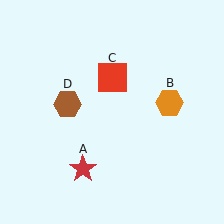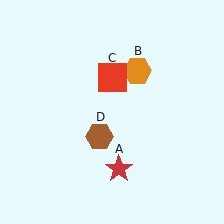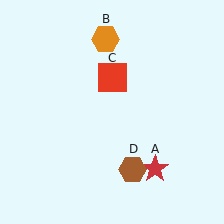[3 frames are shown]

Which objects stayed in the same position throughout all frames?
Red square (object C) remained stationary.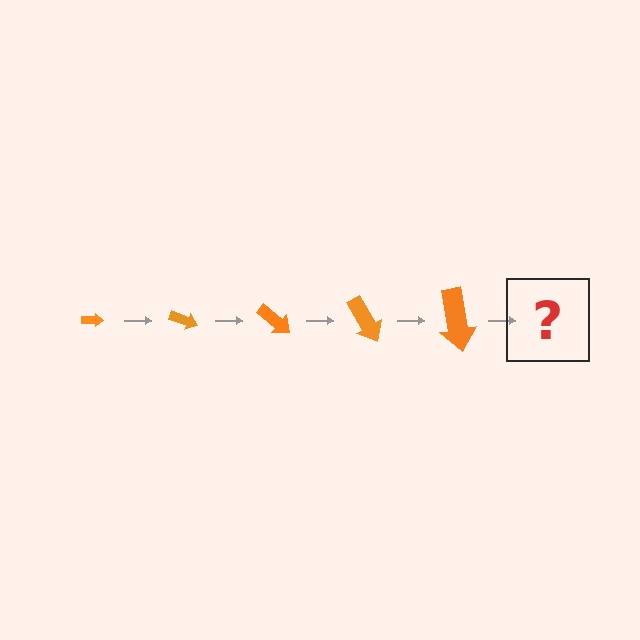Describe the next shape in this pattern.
It should be an arrow, larger than the previous one and rotated 100 degrees from the start.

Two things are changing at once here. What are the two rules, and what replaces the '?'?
The two rules are that the arrow grows larger each step and it rotates 20 degrees each step. The '?' should be an arrow, larger than the previous one and rotated 100 degrees from the start.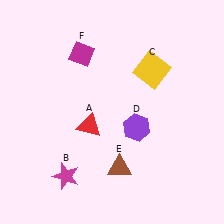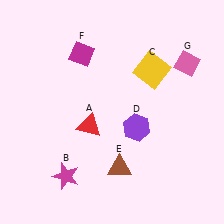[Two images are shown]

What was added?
A pink diamond (G) was added in Image 2.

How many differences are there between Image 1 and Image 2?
There is 1 difference between the two images.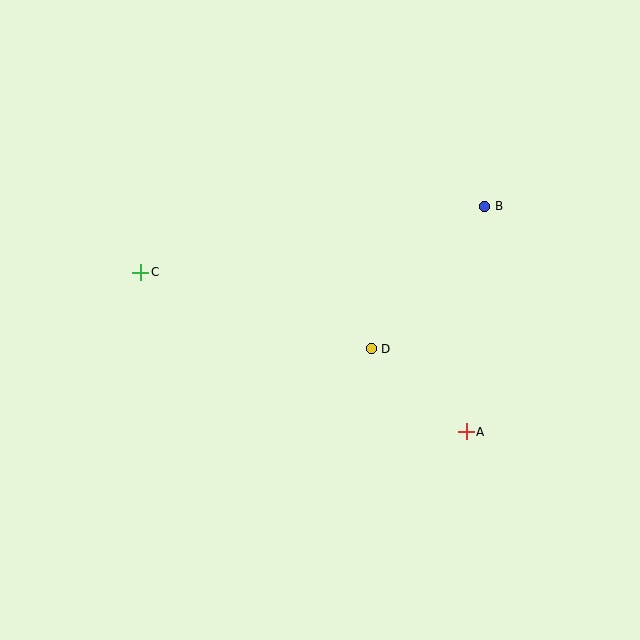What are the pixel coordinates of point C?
Point C is at (141, 273).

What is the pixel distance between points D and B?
The distance between D and B is 182 pixels.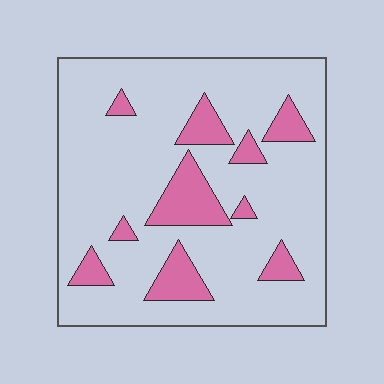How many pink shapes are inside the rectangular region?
10.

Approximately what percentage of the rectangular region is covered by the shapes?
Approximately 15%.